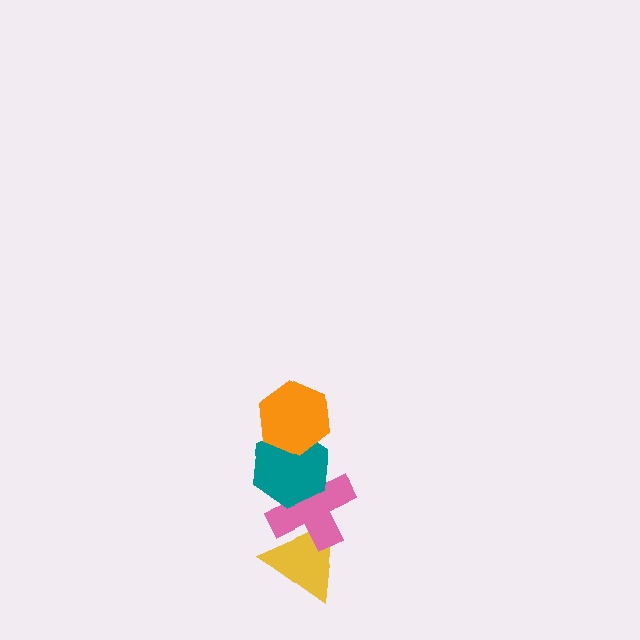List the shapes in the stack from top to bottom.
From top to bottom: the orange hexagon, the teal hexagon, the pink cross, the yellow triangle.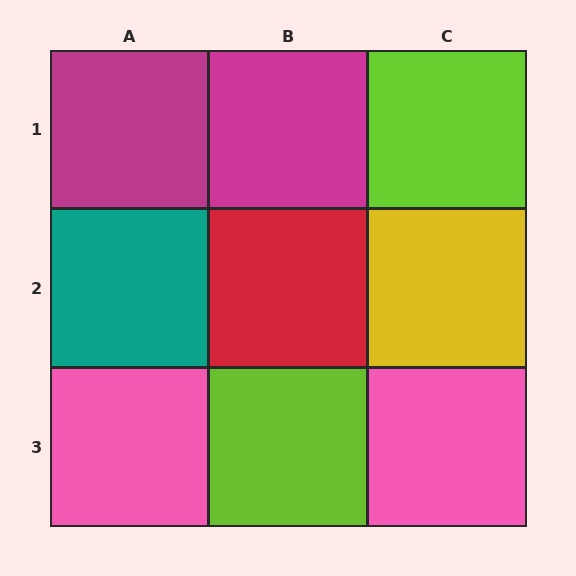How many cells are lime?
2 cells are lime.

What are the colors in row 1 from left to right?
Magenta, magenta, lime.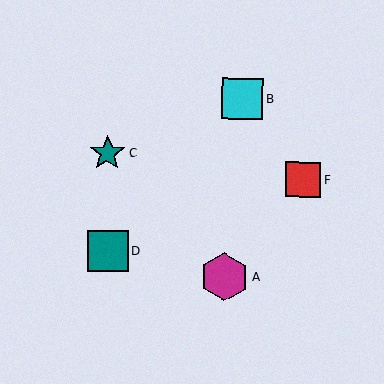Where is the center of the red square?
The center of the red square is at (303, 180).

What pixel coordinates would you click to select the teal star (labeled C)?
Click at (107, 153) to select the teal star C.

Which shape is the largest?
The magenta hexagon (labeled A) is the largest.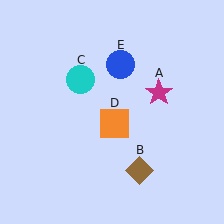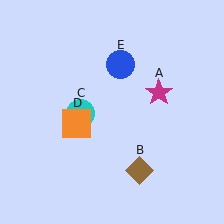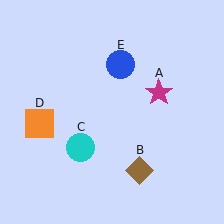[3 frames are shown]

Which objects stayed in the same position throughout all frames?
Magenta star (object A) and brown diamond (object B) and blue circle (object E) remained stationary.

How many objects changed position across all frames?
2 objects changed position: cyan circle (object C), orange square (object D).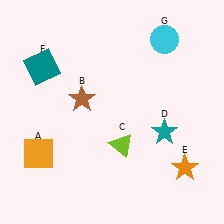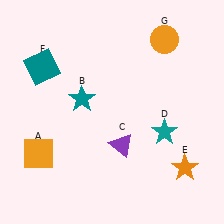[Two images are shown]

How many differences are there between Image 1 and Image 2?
There are 3 differences between the two images.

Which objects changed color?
B changed from brown to teal. C changed from lime to purple. G changed from cyan to orange.